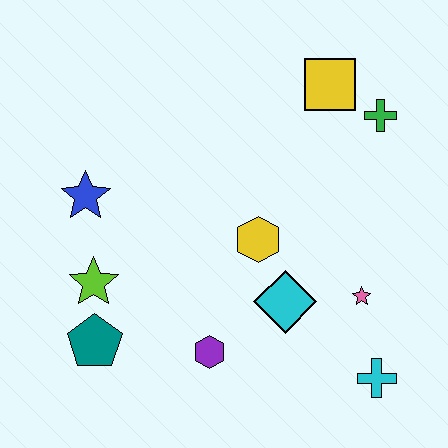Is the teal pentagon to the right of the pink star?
No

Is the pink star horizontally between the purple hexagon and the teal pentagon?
No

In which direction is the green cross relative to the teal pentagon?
The green cross is to the right of the teal pentagon.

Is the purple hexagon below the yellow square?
Yes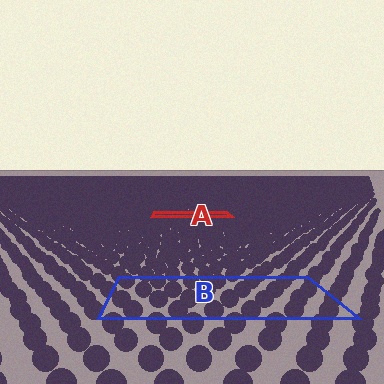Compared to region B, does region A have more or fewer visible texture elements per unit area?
Region A has more texture elements per unit area — they are packed more densely because it is farther away.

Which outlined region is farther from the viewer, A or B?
Region A is farther from the viewer — the texture elements inside it appear smaller and more densely packed.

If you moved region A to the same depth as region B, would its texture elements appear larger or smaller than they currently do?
They would appear larger. At a closer depth, the same texture elements are projected at a bigger on-screen size.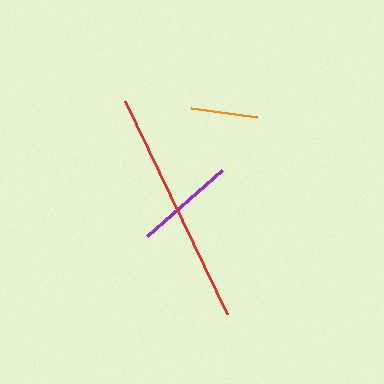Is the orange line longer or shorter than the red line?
The red line is longer than the orange line.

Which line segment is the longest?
The red line is the longest at approximately 236 pixels.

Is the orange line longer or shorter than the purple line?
The purple line is longer than the orange line.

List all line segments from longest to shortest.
From longest to shortest: red, purple, orange.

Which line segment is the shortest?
The orange line is the shortest at approximately 66 pixels.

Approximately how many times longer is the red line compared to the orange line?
The red line is approximately 3.6 times the length of the orange line.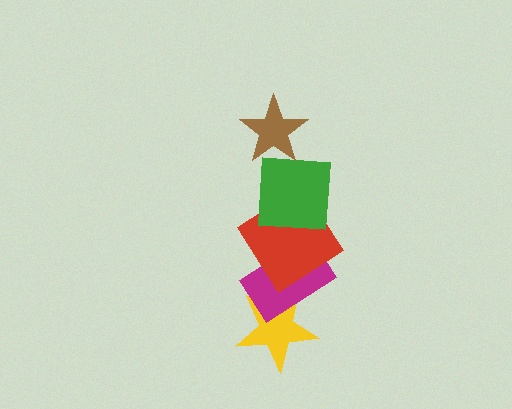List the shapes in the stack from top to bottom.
From top to bottom: the brown star, the green square, the red diamond, the magenta rectangle, the yellow star.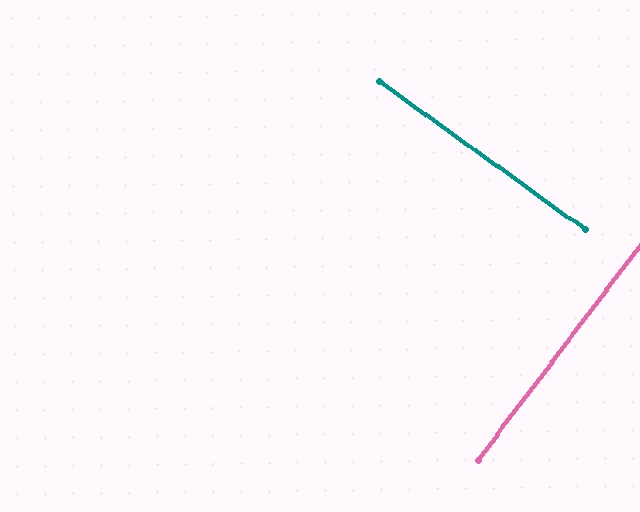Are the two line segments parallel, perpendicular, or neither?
Perpendicular — they meet at approximately 88°.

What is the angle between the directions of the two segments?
Approximately 88 degrees.